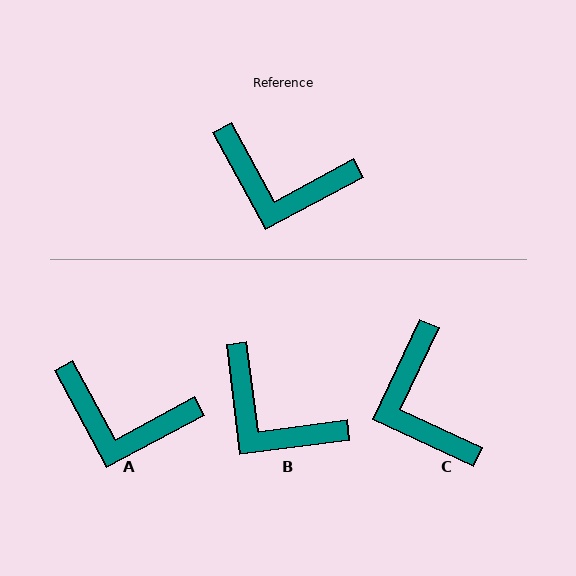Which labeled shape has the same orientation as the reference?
A.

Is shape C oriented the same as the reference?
No, it is off by about 53 degrees.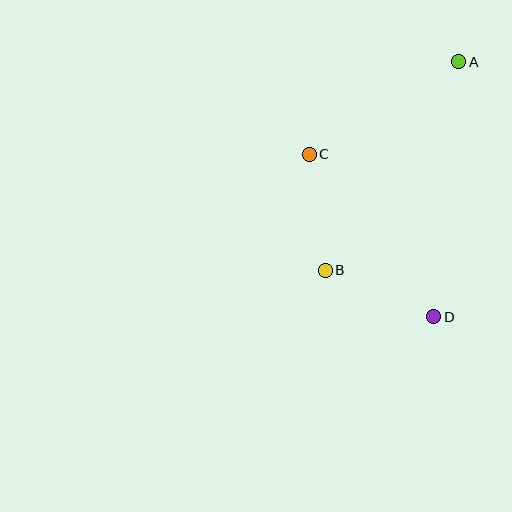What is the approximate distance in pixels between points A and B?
The distance between A and B is approximately 248 pixels.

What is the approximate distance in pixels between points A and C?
The distance between A and C is approximately 176 pixels.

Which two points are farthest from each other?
Points A and D are farthest from each other.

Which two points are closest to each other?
Points B and C are closest to each other.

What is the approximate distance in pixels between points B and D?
The distance between B and D is approximately 118 pixels.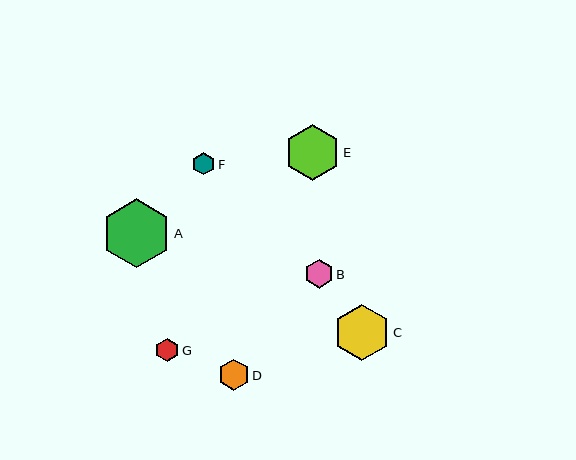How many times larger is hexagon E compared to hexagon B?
Hexagon E is approximately 2.0 times the size of hexagon B.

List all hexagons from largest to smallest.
From largest to smallest: A, C, E, D, B, G, F.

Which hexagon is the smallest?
Hexagon F is the smallest with a size of approximately 22 pixels.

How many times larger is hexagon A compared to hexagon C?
Hexagon A is approximately 1.2 times the size of hexagon C.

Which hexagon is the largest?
Hexagon A is the largest with a size of approximately 69 pixels.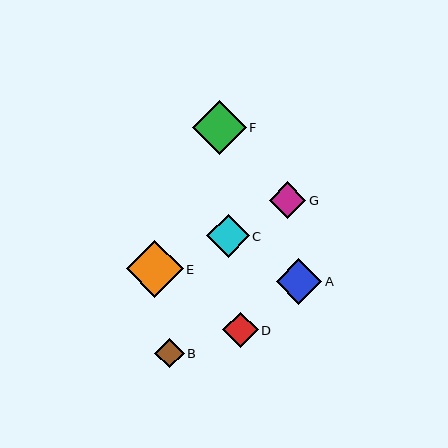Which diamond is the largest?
Diamond E is the largest with a size of approximately 57 pixels.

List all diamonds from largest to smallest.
From largest to smallest: E, F, A, C, G, D, B.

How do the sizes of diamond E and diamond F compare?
Diamond E and diamond F are approximately the same size.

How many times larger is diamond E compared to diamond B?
Diamond E is approximately 1.9 times the size of diamond B.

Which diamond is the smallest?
Diamond B is the smallest with a size of approximately 30 pixels.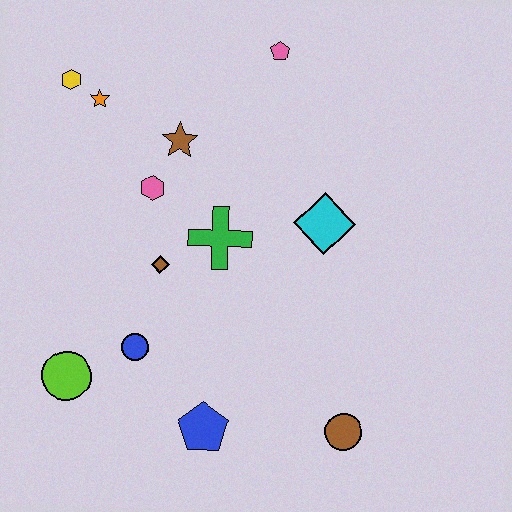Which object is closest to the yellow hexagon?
The orange star is closest to the yellow hexagon.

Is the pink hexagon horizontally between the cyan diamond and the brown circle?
No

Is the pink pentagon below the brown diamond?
No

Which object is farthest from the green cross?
The brown circle is farthest from the green cross.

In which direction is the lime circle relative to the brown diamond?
The lime circle is below the brown diamond.